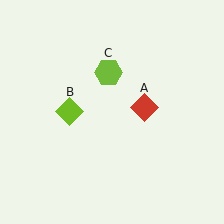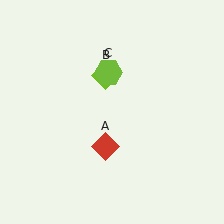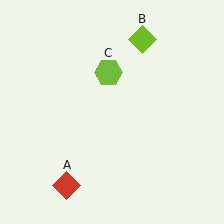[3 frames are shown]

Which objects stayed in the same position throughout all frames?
Lime hexagon (object C) remained stationary.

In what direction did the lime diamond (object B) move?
The lime diamond (object B) moved up and to the right.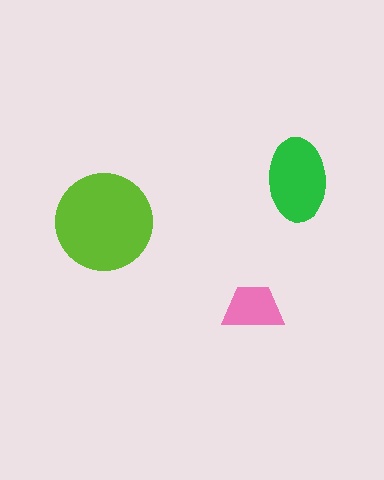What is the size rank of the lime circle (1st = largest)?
1st.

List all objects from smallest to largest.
The pink trapezoid, the green ellipse, the lime circle.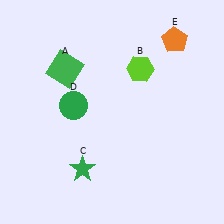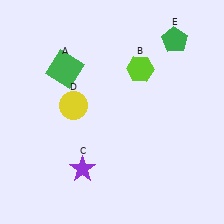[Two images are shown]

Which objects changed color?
C changed from green to purple. D changed from green to yellow. E changed from orange to green.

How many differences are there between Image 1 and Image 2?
There are 3 differences between the two images.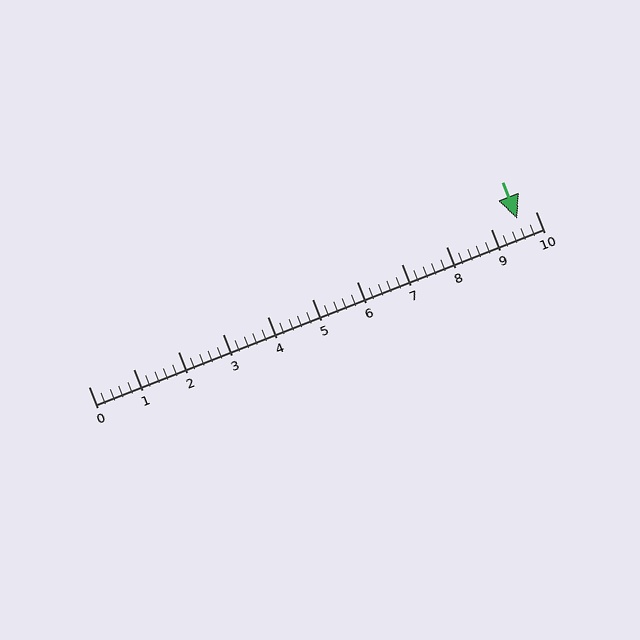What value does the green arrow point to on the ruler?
The green arrow points to approximately 9.6.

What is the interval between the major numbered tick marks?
The major tick marks are spaced 1 units apart.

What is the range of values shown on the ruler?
The ruler shows values from 0 to 10.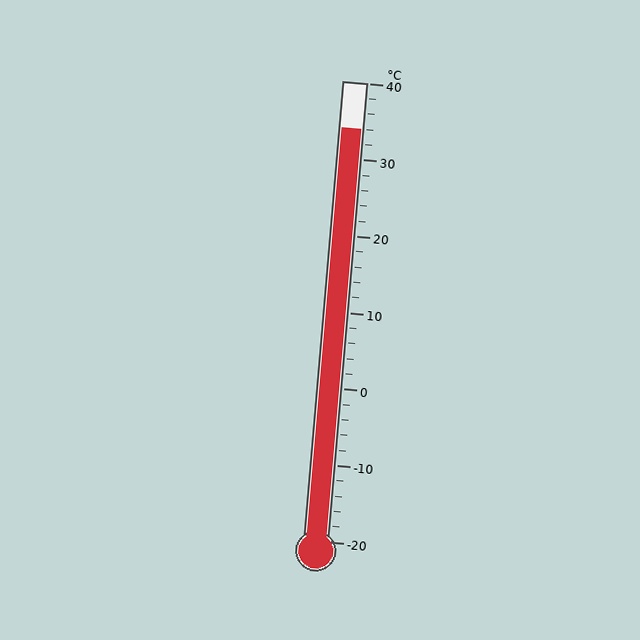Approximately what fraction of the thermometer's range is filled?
The thermometer is filled to approximately 90% of its range.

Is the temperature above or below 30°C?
The temperature is above 30°C.